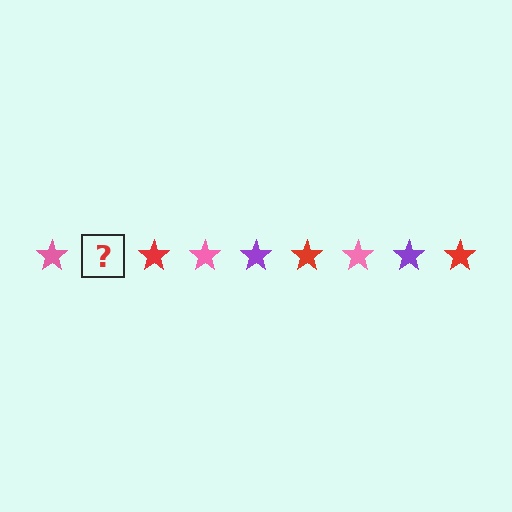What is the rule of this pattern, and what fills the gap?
The rule is that the pattern cycles through pink, purple, red stars. The gap should be filled with a purple star.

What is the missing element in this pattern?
The missing element is a purple star.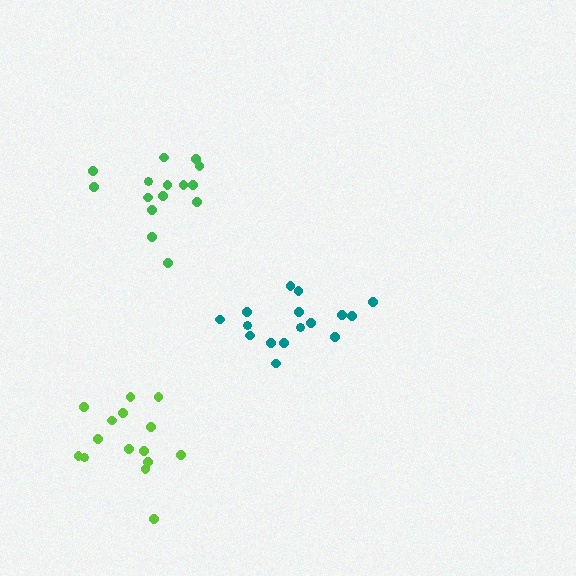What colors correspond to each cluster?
The clusters are colored: green, teal, lime.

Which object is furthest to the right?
The teal cluster is rightmost.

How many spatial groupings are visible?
There are 3 spatial groupings.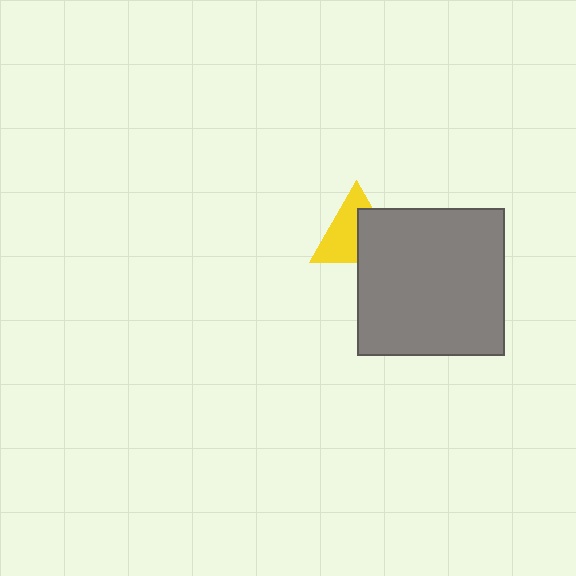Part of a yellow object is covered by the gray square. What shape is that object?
It is a triangle.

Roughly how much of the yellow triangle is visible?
About half of it is visible (roughly 57%).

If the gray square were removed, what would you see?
You would see the complete yellow triangle.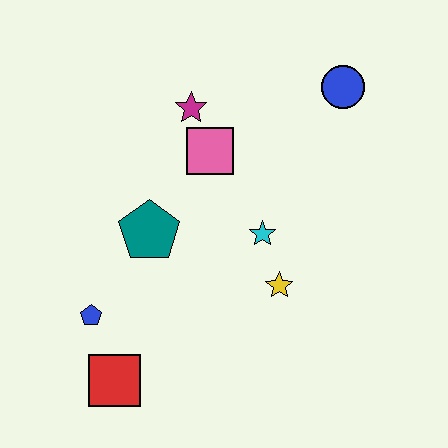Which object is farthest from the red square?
The blue circle is farthest from the red square.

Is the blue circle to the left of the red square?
No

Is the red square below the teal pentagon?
Yes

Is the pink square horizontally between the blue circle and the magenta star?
Yes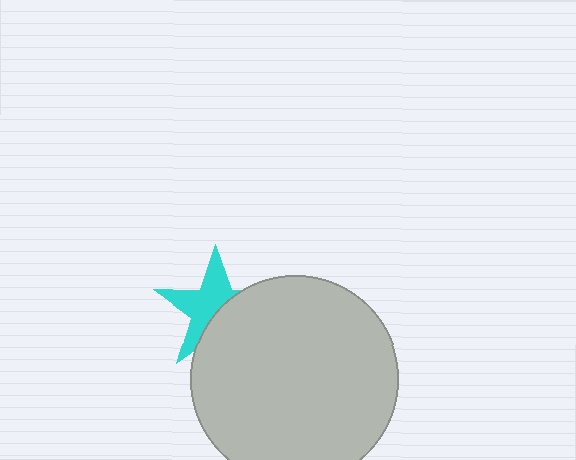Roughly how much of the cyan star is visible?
About half of it is visible (roughly 56%).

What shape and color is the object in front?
The object in front is a light gray circle.